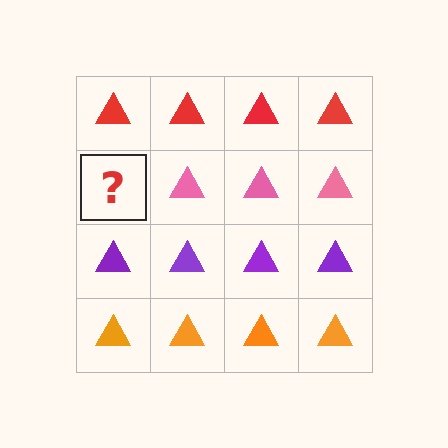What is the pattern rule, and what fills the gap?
The rule is that each row has a consistent color. The gap should be filled with a pink triangle.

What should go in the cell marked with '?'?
The missing cell should contain a pink triangle.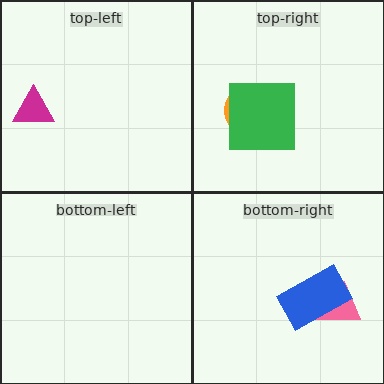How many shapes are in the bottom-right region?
2.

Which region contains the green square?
The top-right region.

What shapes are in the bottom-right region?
The pink trapezoid, the blue rectangle.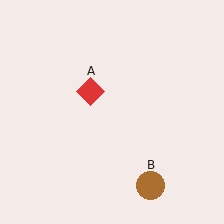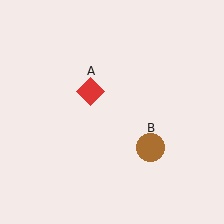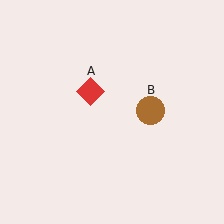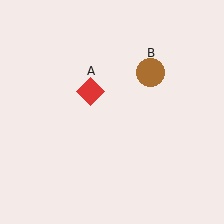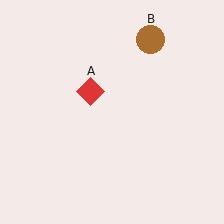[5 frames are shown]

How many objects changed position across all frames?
1 object changed position: brown circle (object B).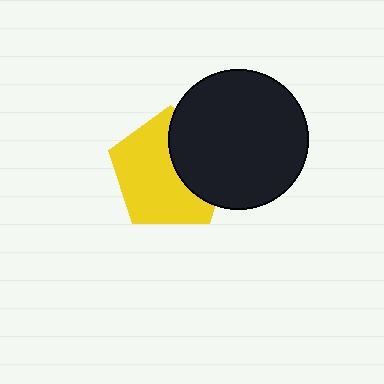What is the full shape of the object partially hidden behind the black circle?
The partially hidden object is a yellow pentagon.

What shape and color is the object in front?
The object in front is a black circle.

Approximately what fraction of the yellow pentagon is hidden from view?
Roughly 36% of the yellow pentagon is hidden behind the black circle.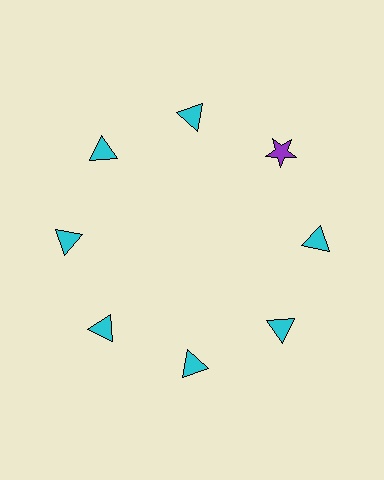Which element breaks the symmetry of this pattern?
The purple star at roughly the 2 o'clock position breaks the symmetry. All other shapes are cyan triangles.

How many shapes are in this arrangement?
There are 8 shapes arranged in a ring pattern.